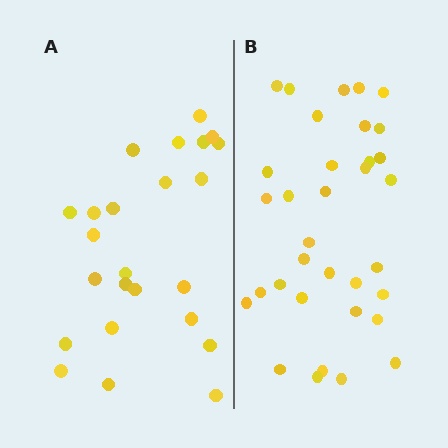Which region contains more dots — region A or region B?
Region B (the right region) has more dots.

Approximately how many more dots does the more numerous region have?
Region B has roughly 10 or so more dots than region A.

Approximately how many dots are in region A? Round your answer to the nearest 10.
About 20 dots. (The exact count is 24, which rounds to 20.)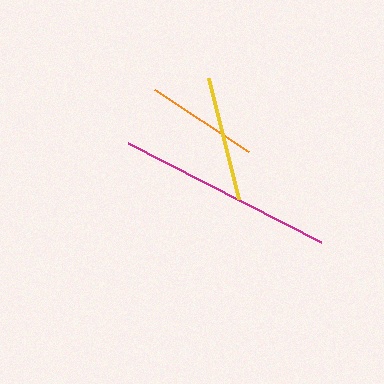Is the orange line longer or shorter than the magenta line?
The magenta line is longer than the orange line.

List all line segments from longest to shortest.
From longest to shortest: magenta, yellow, orange.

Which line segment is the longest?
The magenta line is the longest at approximately 217 pixels.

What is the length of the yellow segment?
The yellow segment is approximately 124 pixels long.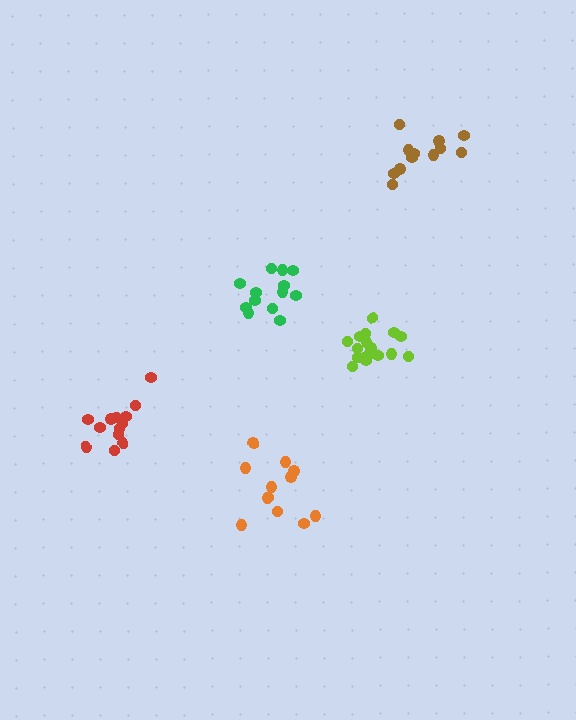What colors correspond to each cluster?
The clusters are colored: orange, brown, lime, red, green.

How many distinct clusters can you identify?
There are 5 distinct clusters.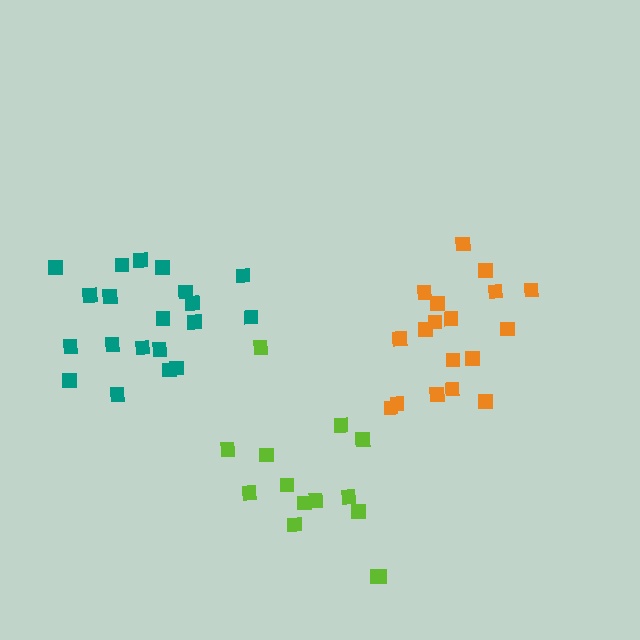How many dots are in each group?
Group 1: 18 dots, Group 2: 20 dots, Group 3: 14 dots (52 total).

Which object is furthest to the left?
The teal cluster is leftmost.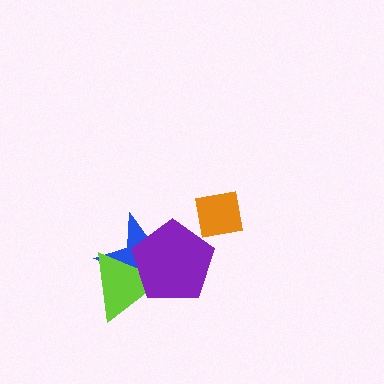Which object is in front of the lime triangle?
The purple pentagon is in front of the lime triangle.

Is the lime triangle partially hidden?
Yes, it is partially covered by another shape.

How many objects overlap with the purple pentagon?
2 objects overlap with the purple pentagon.